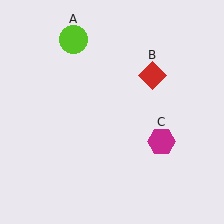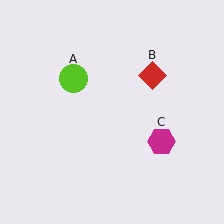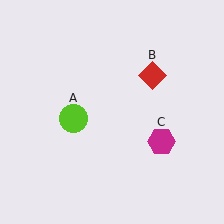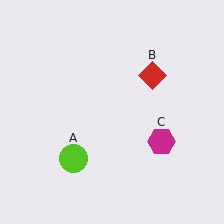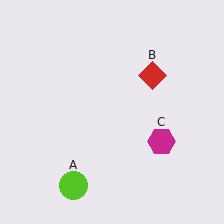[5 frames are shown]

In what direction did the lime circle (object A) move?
The lime circle (object A) moved down.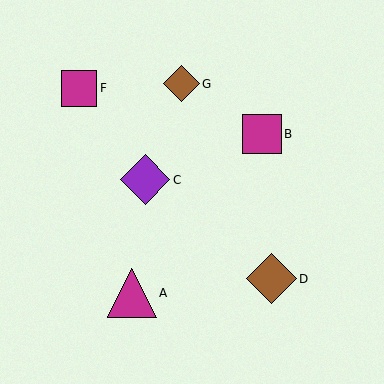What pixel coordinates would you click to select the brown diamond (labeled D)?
Click at (271, 279) to select the brown diamond D.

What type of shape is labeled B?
Shape B is a magenta square.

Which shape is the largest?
The brown diamond (labeled D) is the largest.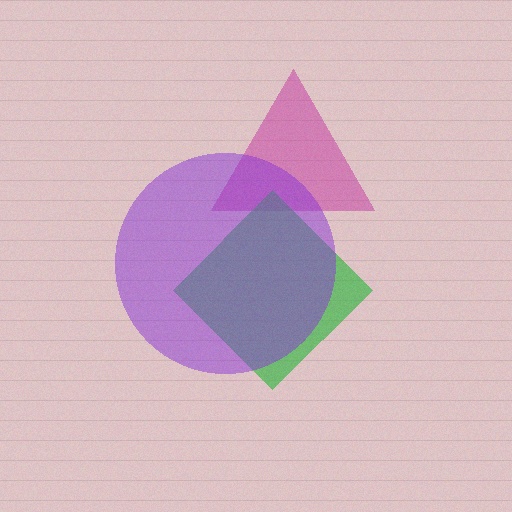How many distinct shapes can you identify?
There are 3 distinct shapes: a magenta triangle, a green diamond, a purple circle.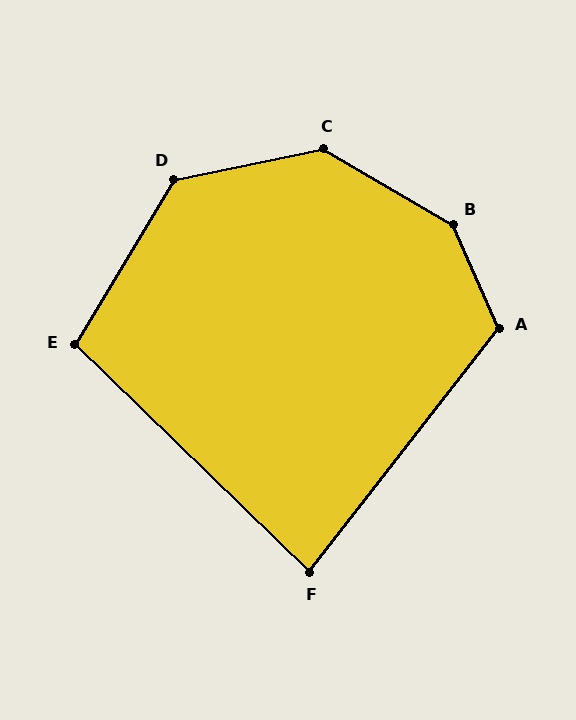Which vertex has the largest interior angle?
B, at approximately 144 degrees.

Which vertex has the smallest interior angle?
F, at approximately 84 degrees.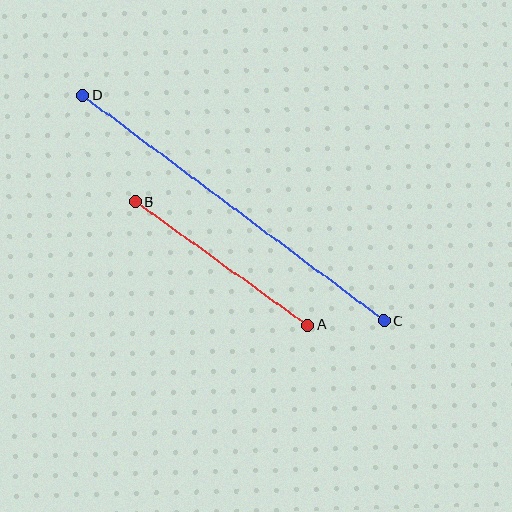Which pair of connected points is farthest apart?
Points C and D are farthest apart.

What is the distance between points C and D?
The distance is approximately 376 pixels.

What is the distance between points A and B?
The distance is approximately 212 pixels.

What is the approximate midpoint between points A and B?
The midpoint is at approximately (221, 263) pixels.